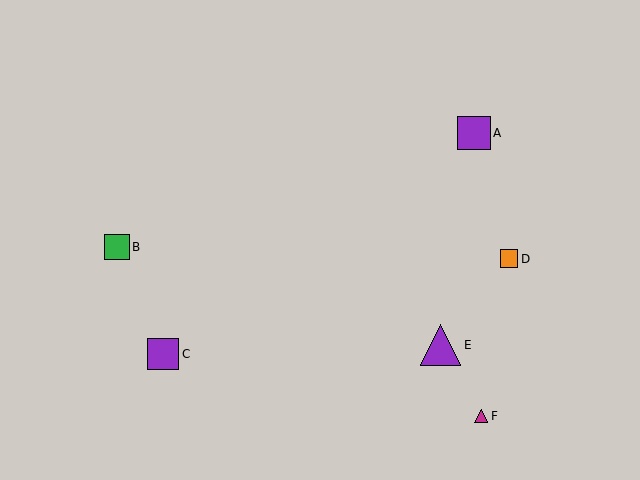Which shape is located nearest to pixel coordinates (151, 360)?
The purple square (labeled C) at (163, 354) is nearest to that location.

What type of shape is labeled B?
Shape B is a green square.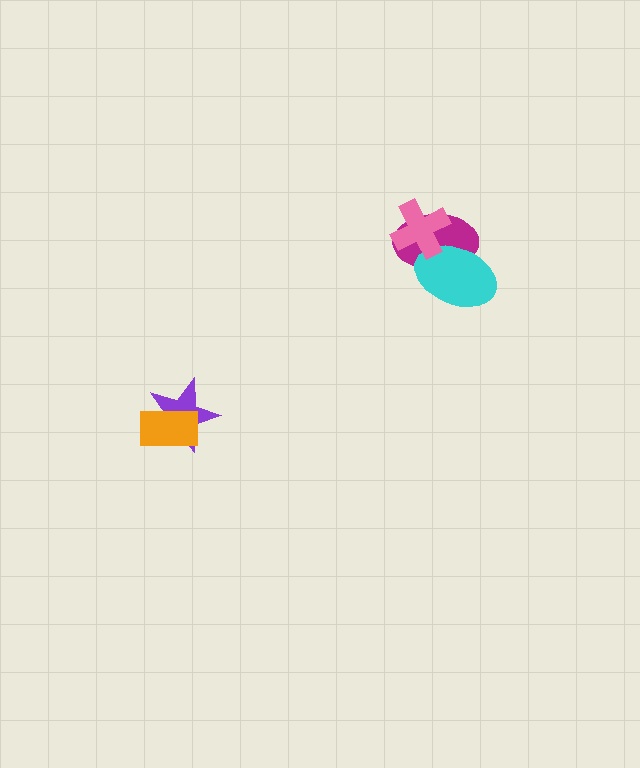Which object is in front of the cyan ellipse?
The pink cross is in front of the cyan ellipse.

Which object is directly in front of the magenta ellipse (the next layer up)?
The cyan ellipse is directly in front of the magenta ellipse.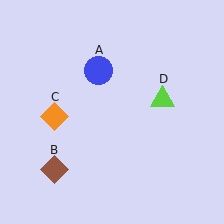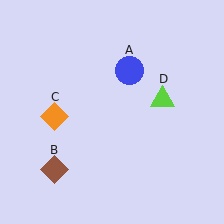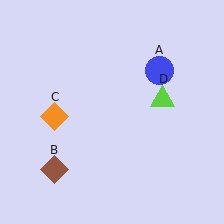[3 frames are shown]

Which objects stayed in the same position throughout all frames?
Brown diamond (object B) and orange diamond (object C) and lime triangle (object D) remained stationary.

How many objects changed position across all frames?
1 object changed position: blue circle (object A).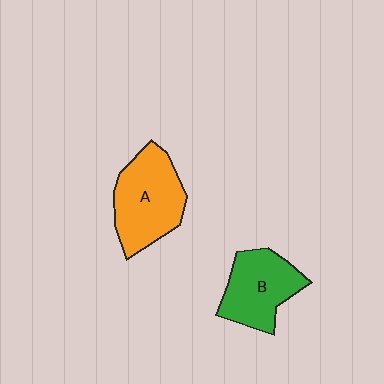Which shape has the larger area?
Shape A (orange).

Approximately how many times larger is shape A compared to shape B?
Approximately 1.2 times.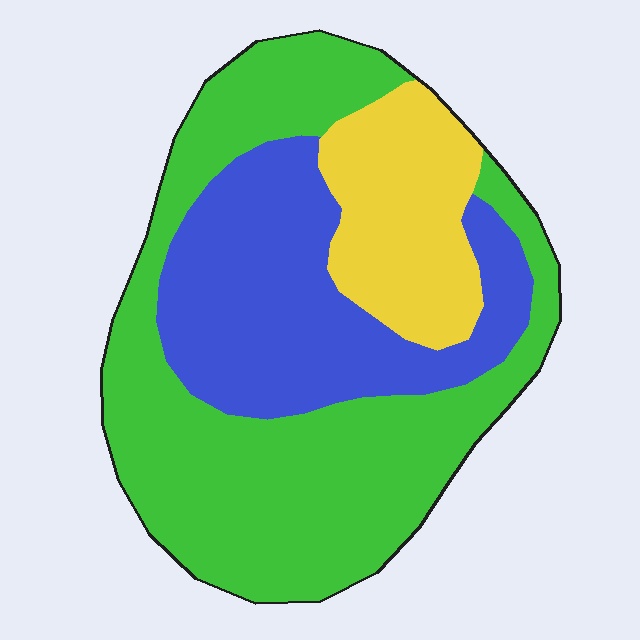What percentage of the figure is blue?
Blue covers 31% of the figure.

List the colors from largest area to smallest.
From largest to smallest: green, blue, yellow.